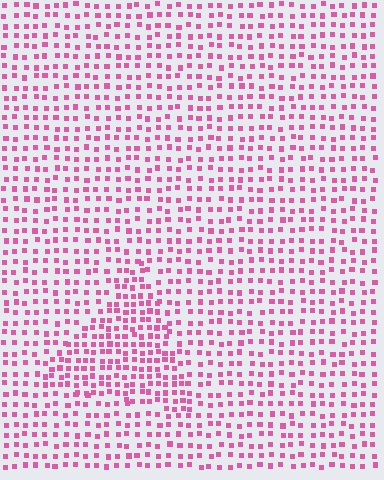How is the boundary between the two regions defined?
The boundary is defined by a change in element density (approximately 1.6x ratio). All elements are the same color, size, and shape.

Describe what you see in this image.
The image contains small pink elements arranged at two different densities. A triangle-shaped region is visible where the elements are more densely packed than the surrounding area.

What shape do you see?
I see a triangle.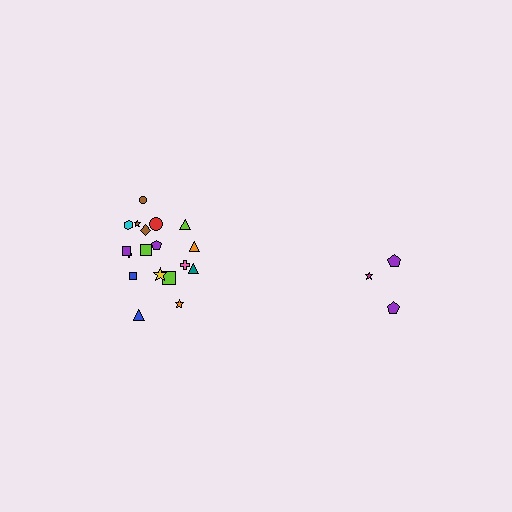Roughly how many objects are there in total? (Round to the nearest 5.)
Roughly 20 objects in total.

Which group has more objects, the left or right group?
The left group.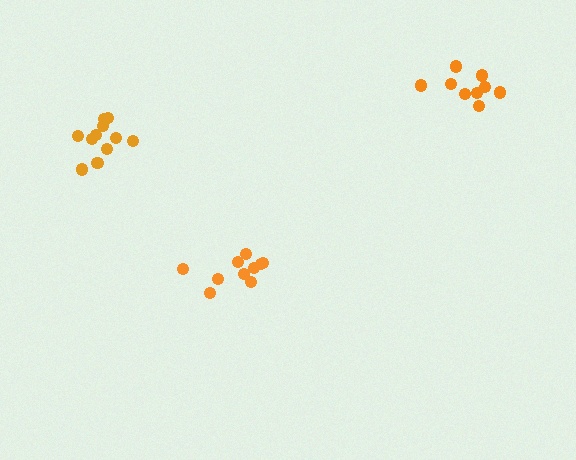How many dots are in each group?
Group 1: 9 dots, Group 2: 10 dots, Group 3: 11 dots (30 total).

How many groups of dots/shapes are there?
There are 3 groups.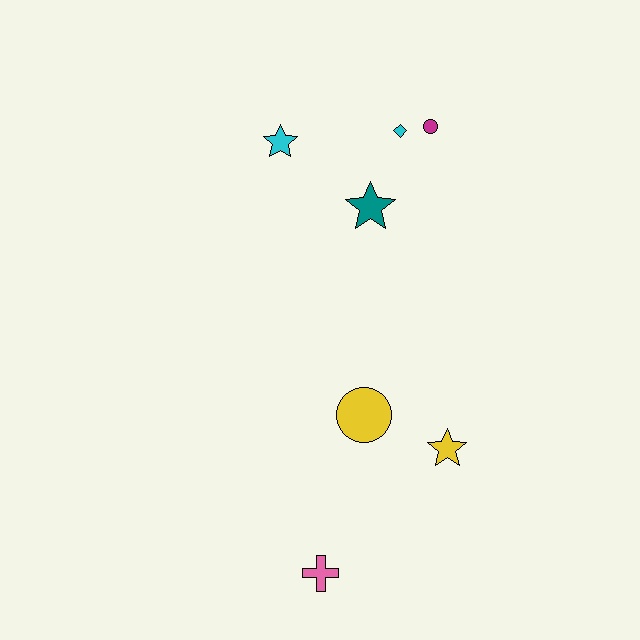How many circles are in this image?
There are 2 circles.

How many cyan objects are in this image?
There are 2 cyan objects.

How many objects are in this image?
There are 7 objects.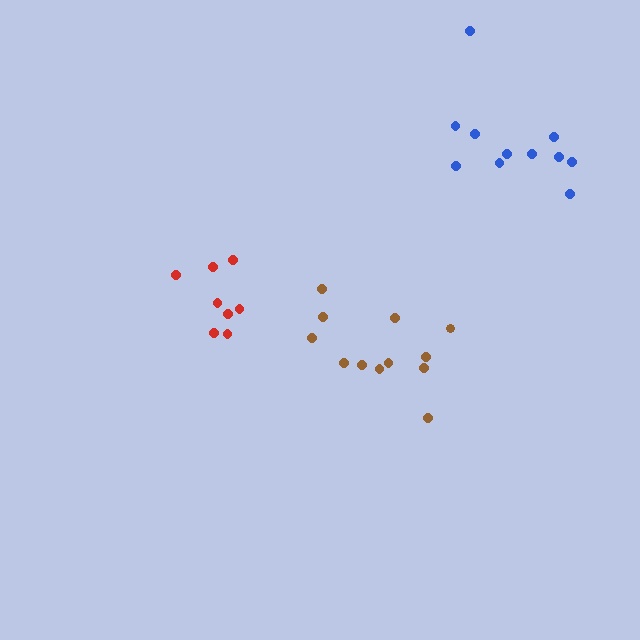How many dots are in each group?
Group 1: 12 dots, Group 2: 8 dots, Group 3: 11 dots (31 total).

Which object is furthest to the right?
The blue cluster is rightmost.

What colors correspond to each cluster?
The clusters are colored: brown, red, blue.